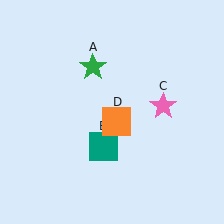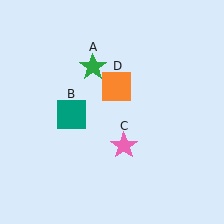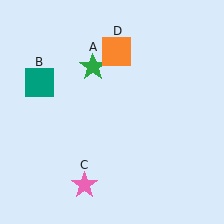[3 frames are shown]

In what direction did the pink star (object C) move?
The pink star (object C) moved down and to the left.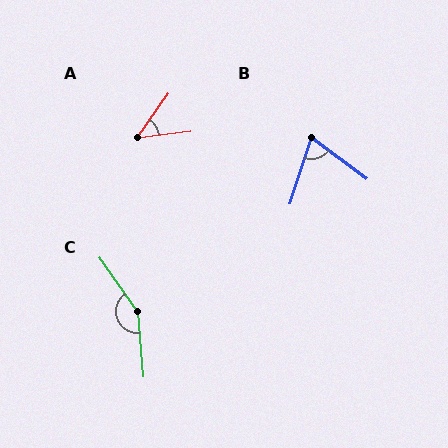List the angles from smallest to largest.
A (48°), B (71°), C (150°).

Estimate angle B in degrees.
Approximately 71 degrees.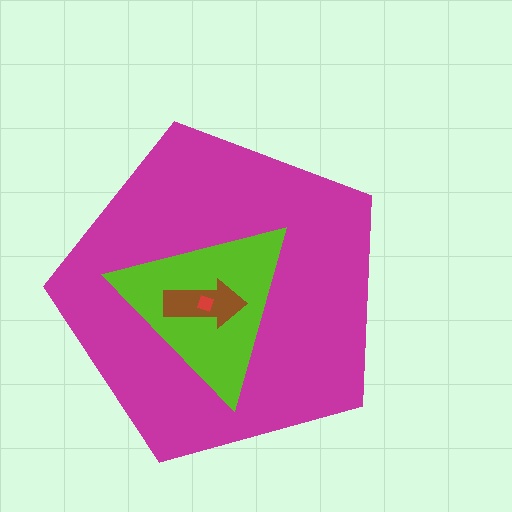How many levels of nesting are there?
4.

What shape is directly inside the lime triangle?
The brown arrow.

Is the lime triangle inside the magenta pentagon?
Yes.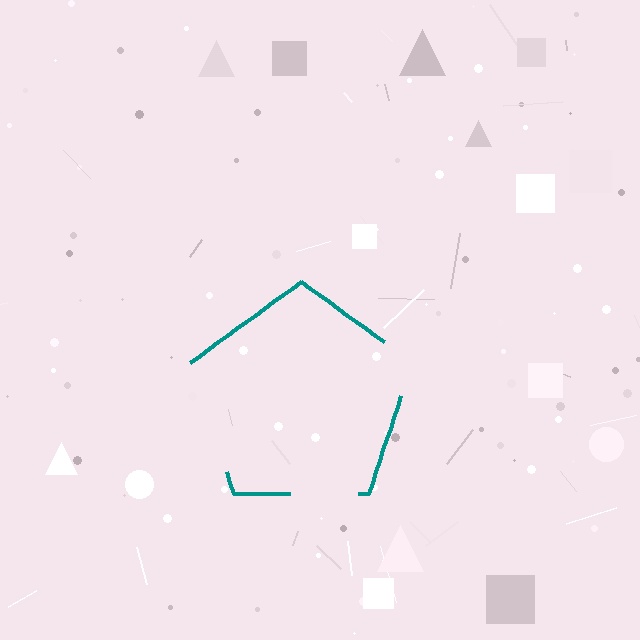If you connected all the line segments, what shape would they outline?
They would outline a pentagon.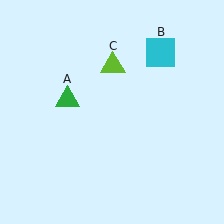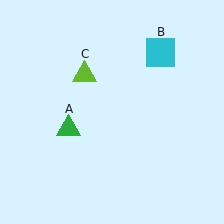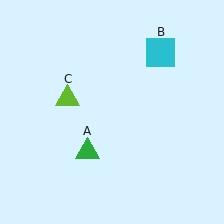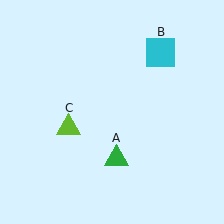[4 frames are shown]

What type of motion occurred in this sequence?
The green triangle (object A), lime triangle (object C) rotated counterclockwise around the center of the scene.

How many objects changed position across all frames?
2 objects changed position: green triangle (object A), lime triangle (object C).